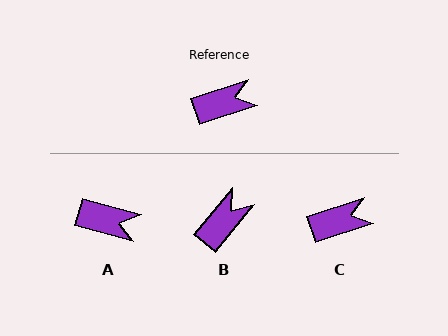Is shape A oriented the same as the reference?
No, it is off by about 34 degrees.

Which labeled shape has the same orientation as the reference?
C.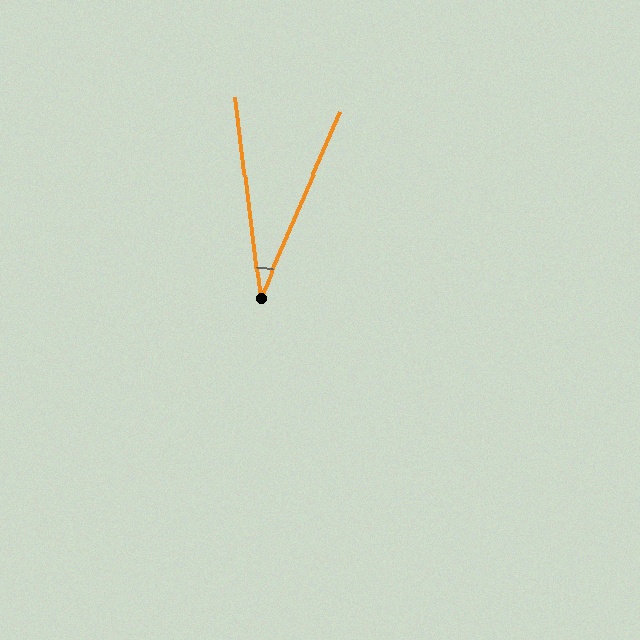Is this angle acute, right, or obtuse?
It is acute.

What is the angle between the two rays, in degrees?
Approximately 30 degrees.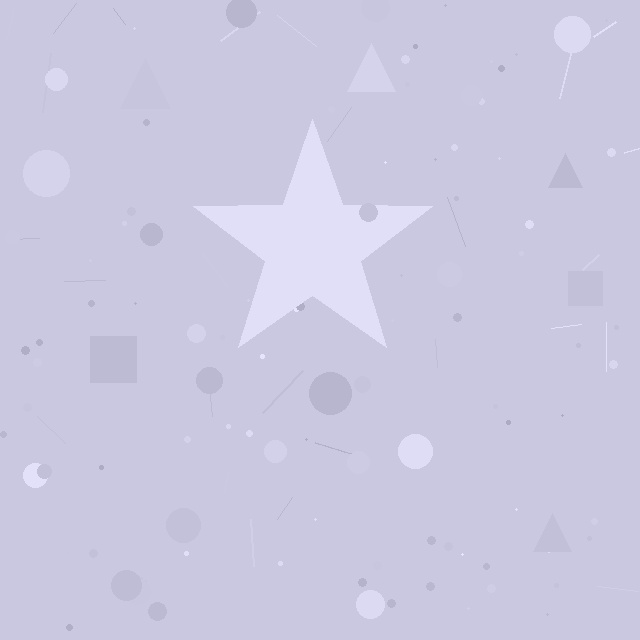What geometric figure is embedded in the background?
A star is embedded in the background.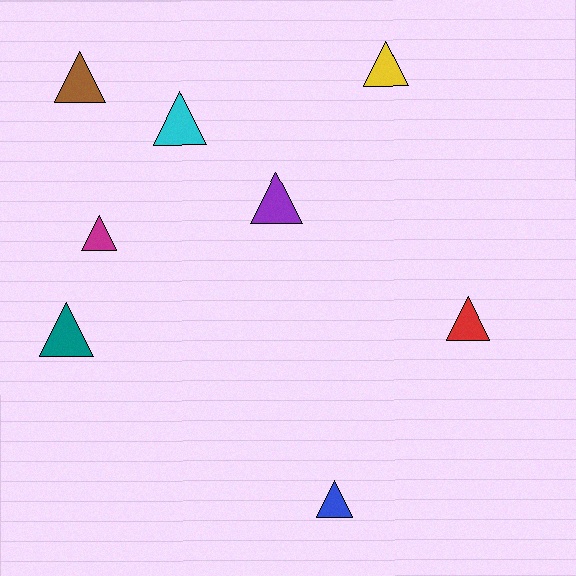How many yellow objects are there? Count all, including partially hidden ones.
There is 1 yellow object.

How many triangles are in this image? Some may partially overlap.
There are 8 triangles.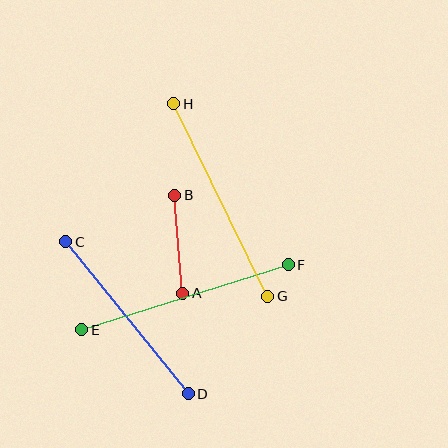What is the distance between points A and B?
The distance is approximately 99 pixels.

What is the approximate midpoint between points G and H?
The midpoint is at approximately (221, 200) pixels.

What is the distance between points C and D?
The distance is approximately 195 pixels.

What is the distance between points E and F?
The distance is approximately 216 pixels.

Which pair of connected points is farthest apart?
Points E and F are farthest apart.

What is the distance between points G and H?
The distance is approximately 214 pixels.